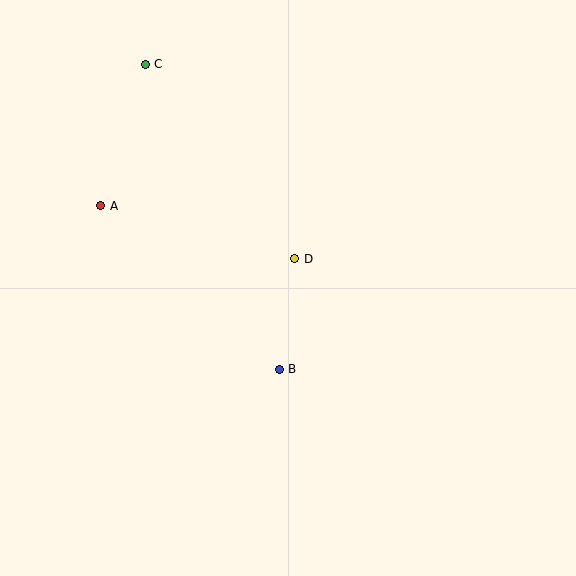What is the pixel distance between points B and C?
The distance between B and C is 333 pixels.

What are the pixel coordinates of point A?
Point A is at (101, 206).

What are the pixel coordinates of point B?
Point B is at (279, 369).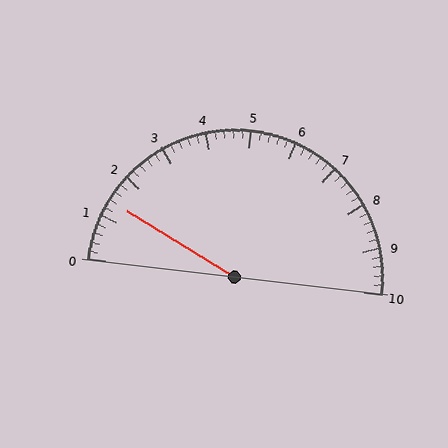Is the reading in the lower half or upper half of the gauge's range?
The reading is in the lower half of the range (0 to 10).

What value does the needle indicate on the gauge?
The needle indicates approximately 1.4.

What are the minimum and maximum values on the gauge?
The gauge ranges from 0 to 10.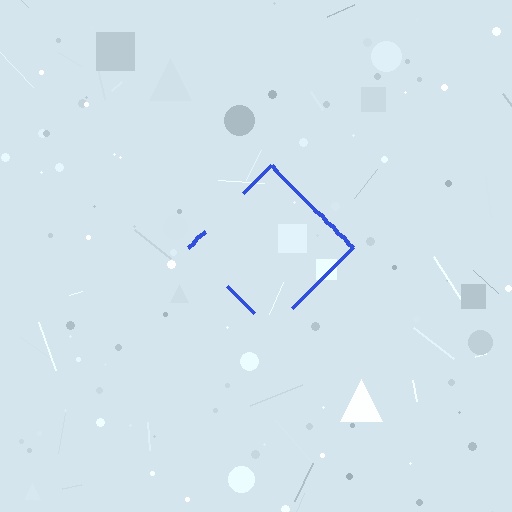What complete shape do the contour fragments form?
The contour fragments form a diamond.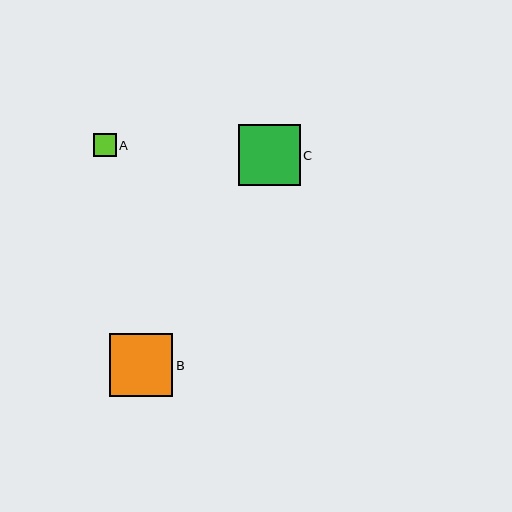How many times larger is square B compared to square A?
Square B is approximately 2.8 times the size of square A.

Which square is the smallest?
Square A is the smallest with a size of approximately 23 pixels.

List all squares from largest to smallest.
From largest to smallest: B, C, A.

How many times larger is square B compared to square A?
Square B is approximately 2.8 times the size of square A.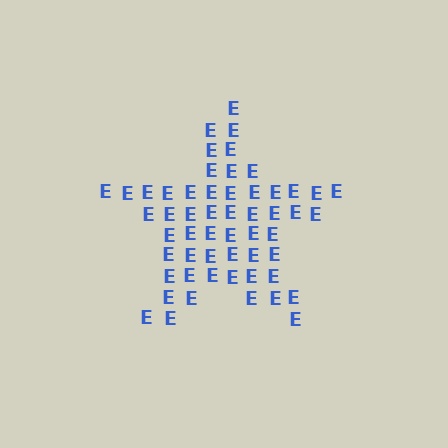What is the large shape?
The large shape is a star.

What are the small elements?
The small elements are letter E's.